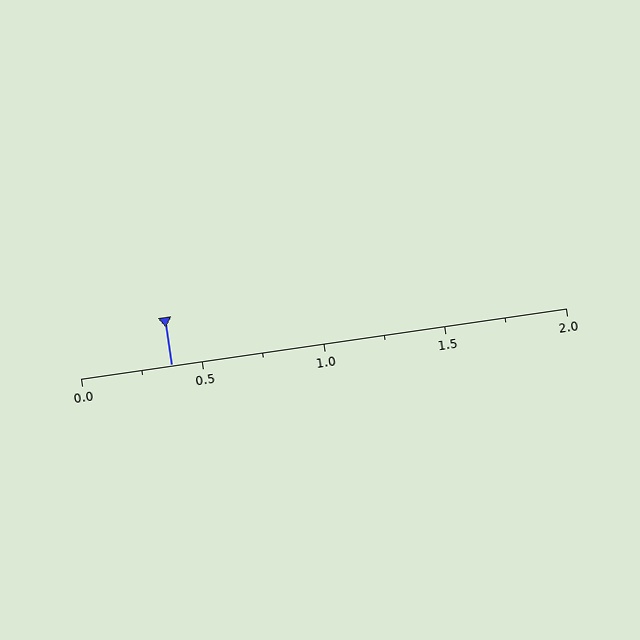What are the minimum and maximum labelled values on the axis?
The axis runs from 0.0 to 2.0.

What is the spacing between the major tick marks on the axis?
The major ticks are spaced 0.5 apart.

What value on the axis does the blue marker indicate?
The marker indicates approximately 0.38.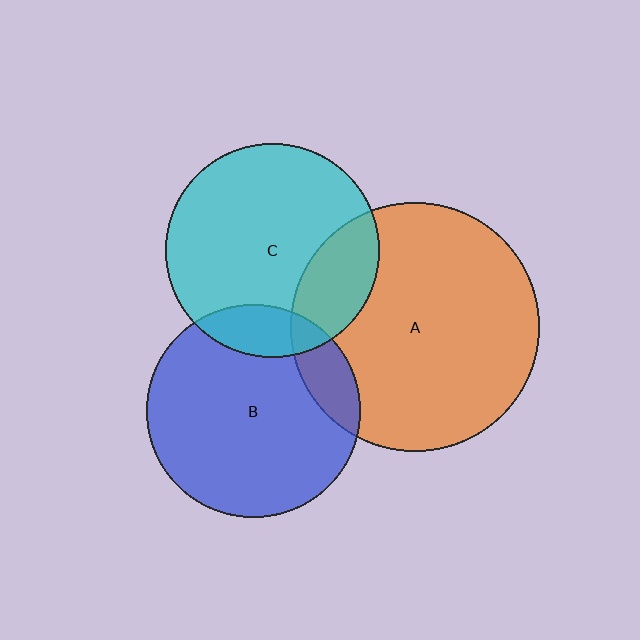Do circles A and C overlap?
Yes.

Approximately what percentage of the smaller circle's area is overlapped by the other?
Approximately 20%.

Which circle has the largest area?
Circle A (orange).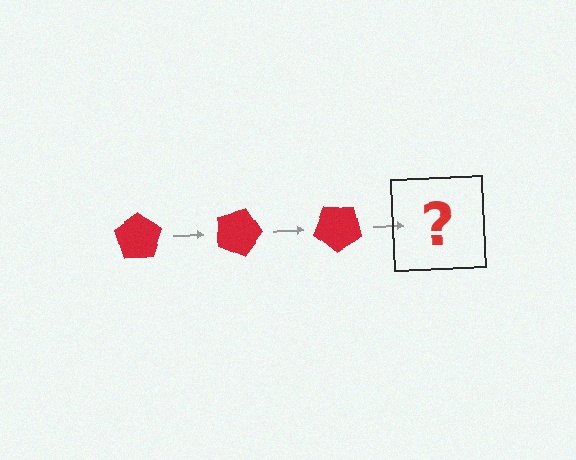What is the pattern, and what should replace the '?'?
The pattern is that the pentagon rotates 20 degrees each step. The '?' should be a red pentagon rotated 60 degrees.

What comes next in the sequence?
The next element should be a red pentagon rotated 60 degrees.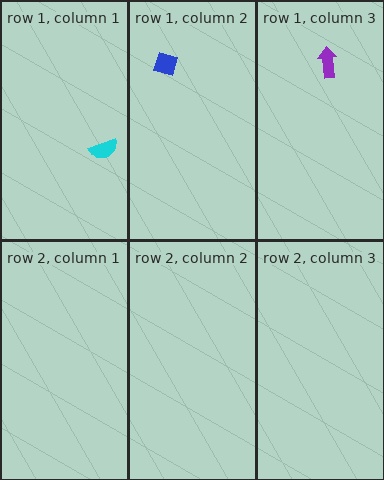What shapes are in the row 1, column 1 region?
The cyan semicircle.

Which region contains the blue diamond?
The row 1, column 2 region.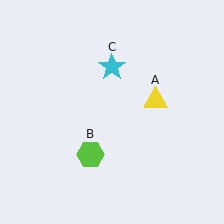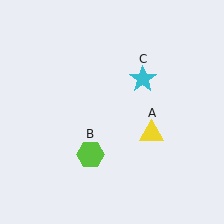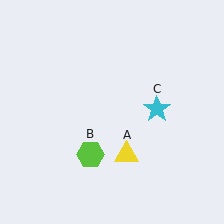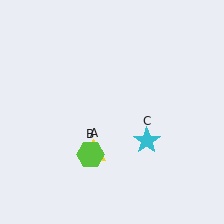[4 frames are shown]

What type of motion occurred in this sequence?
The yellow triangle (object A), cyan star (object C) rotated clockwise around the center of the scene.